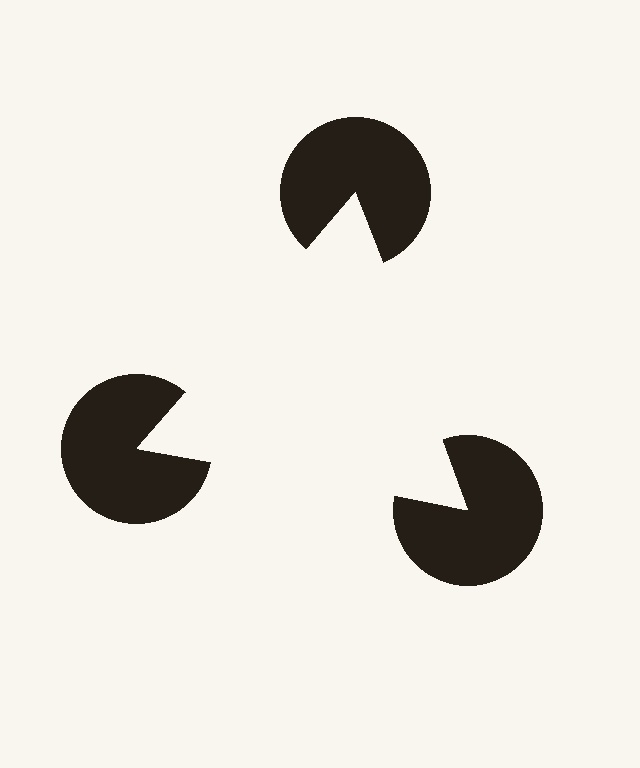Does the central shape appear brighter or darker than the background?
It typically appears slightly brighter than the background, even though no actual brightness change is drawn.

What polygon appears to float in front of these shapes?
An illusory triangle — its edges are inferred from the aligned wedge cuts in the pac-man discs, not physically drawn.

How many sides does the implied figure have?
3 sides.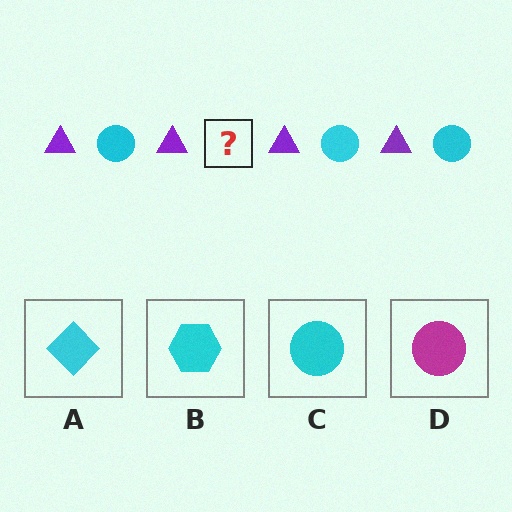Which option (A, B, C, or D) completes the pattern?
C.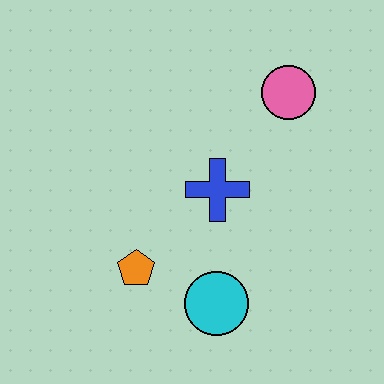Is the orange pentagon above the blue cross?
No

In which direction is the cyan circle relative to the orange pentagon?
The cyan circle is to the right of the orange pentagon.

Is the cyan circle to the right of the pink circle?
No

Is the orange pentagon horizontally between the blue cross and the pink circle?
No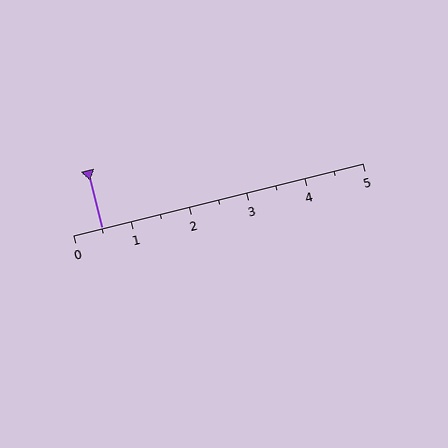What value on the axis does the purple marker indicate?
The marker indicates approximately 0.5.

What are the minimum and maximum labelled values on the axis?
The axis runs from 0 to 5.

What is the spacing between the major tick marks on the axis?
The major ticks are spaced 1 apart.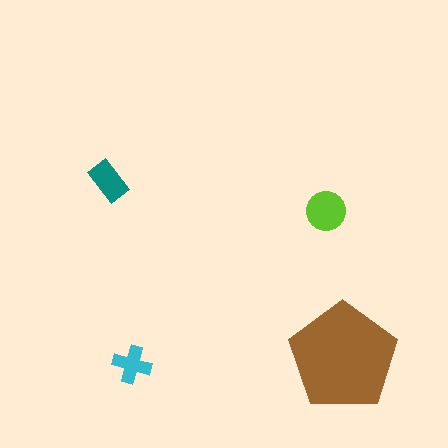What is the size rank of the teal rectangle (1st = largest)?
3rd.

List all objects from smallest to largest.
The cyan cross, the teal rectangle, the lime circle, the brown pentagon.